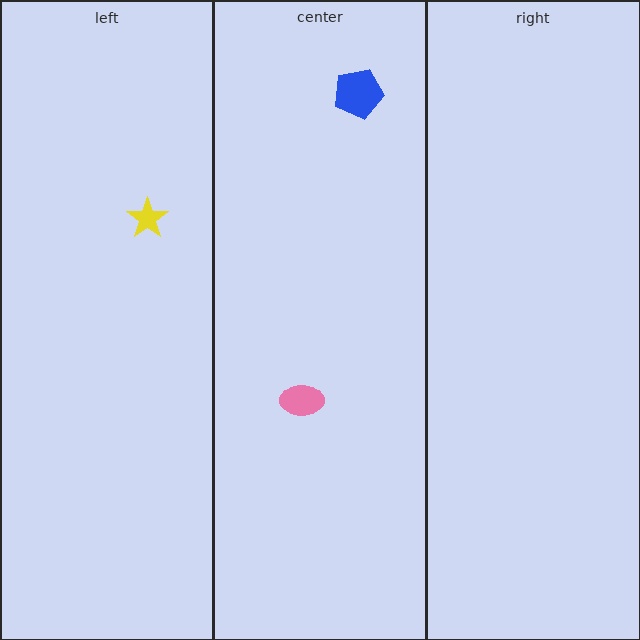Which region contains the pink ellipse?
The center region.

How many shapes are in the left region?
1.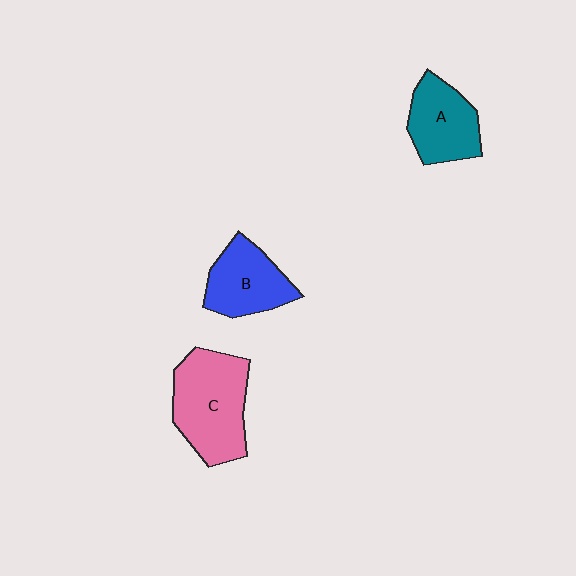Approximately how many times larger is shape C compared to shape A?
Approximately 1.5 times.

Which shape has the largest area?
Shape C (pink).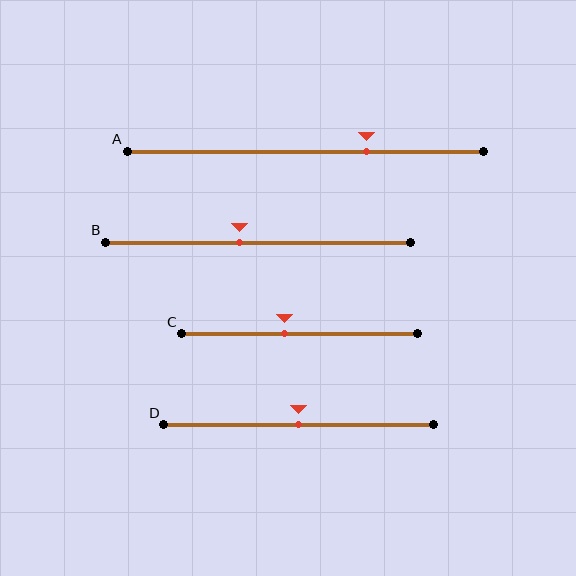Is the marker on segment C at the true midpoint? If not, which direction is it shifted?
No, the marker on segment C is shifted to the left by about 7% of the segment length.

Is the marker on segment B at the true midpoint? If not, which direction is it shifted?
No, the marker on segment B is shifted to the left by about 6% of the segment length.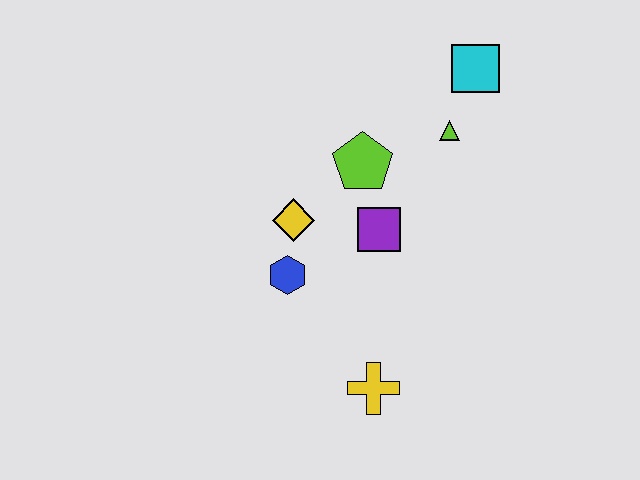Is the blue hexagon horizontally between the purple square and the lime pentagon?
No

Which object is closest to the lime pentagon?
The purple square is closest to the lime pentagon.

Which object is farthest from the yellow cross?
The cyan square is farthest from the yellow cross.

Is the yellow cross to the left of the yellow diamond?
No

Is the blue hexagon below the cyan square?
Yes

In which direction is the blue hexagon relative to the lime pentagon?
The blue hexagon is below the lime pentagon.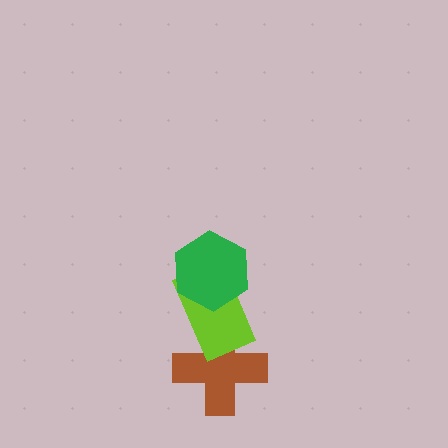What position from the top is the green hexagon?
The green hexagon is 1st from the top.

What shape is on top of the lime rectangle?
The green hexagon is on top of the lime rectangle.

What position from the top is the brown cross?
The brown cross is 3rd from the top.